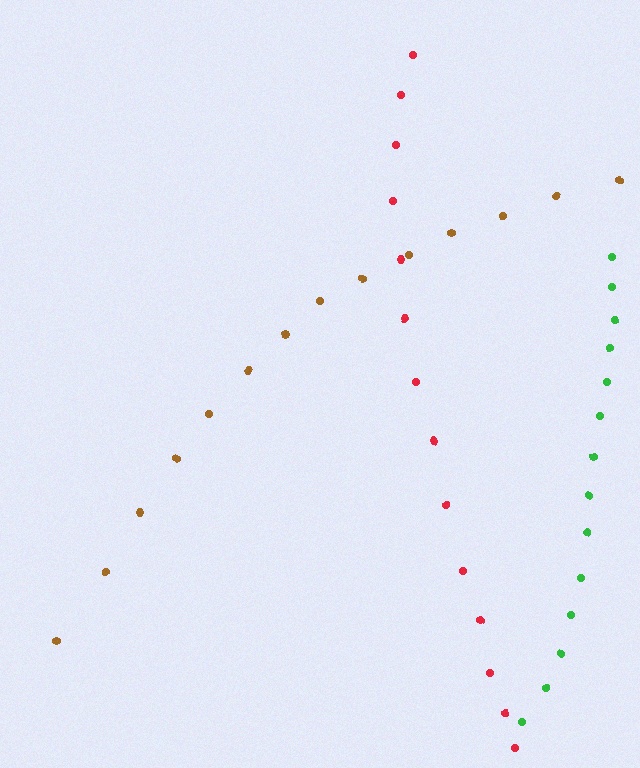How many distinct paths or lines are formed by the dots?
There are 3 distinct paths.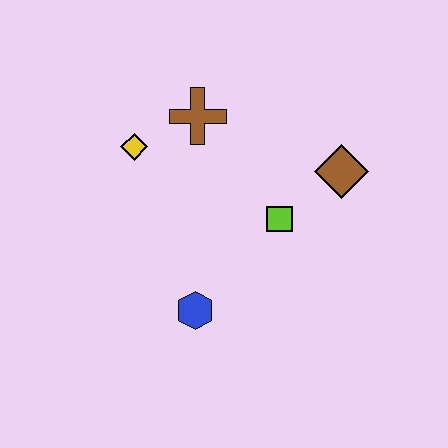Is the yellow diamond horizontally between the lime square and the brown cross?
No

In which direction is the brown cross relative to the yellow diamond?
The brown cross is to the right of the yellow diamond.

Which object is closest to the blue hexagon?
The lime square is closest to the blue hexagon.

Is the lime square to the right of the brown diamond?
No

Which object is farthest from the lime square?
The yellow diamond is farthest from the lime square.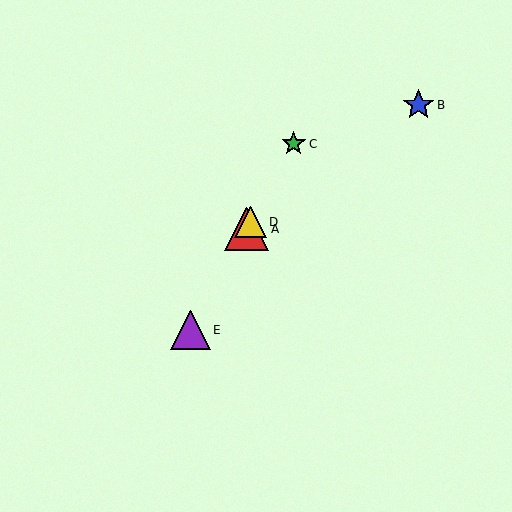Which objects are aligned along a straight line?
Objects A, C, D, E are aligned along a straight line.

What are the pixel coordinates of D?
Object D is at (250, 222).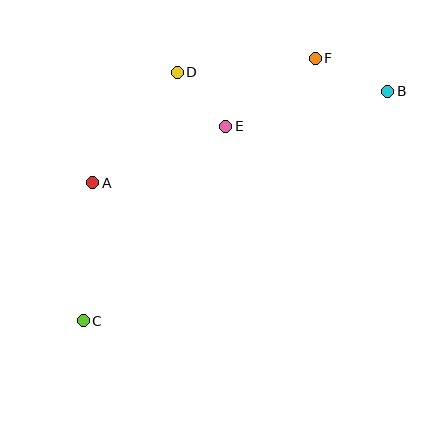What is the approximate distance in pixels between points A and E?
The distance between A and E is approximately 144 pixels.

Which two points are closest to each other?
Points D and E are closest to each other.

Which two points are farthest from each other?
Points B and C are farthest from each other.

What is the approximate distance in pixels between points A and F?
The distance between A and F is approximately 255 pixels.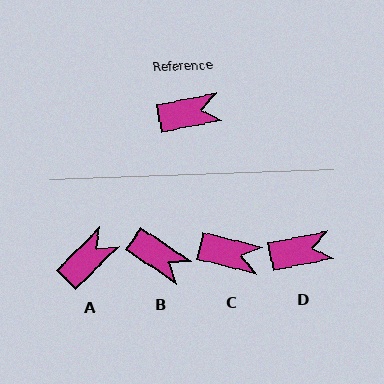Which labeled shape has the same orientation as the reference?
D.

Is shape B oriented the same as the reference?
No, it is off by about 45 degrees.